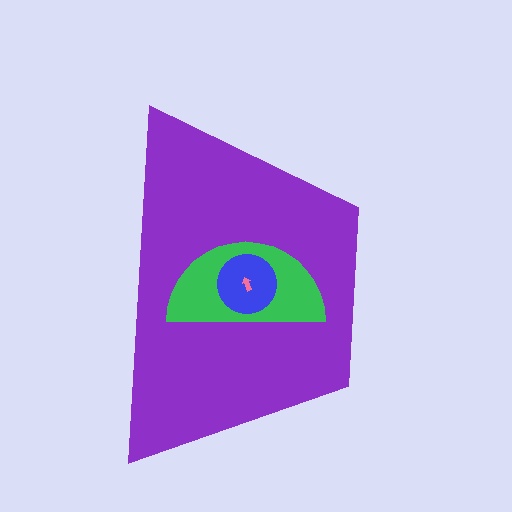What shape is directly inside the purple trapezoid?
The green semicircle.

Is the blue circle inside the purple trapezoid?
Yes.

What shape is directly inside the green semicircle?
The blue circle.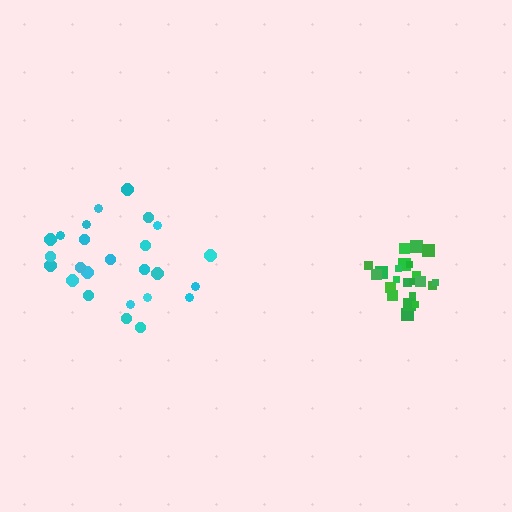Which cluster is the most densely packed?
Green.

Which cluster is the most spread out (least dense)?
Cyan.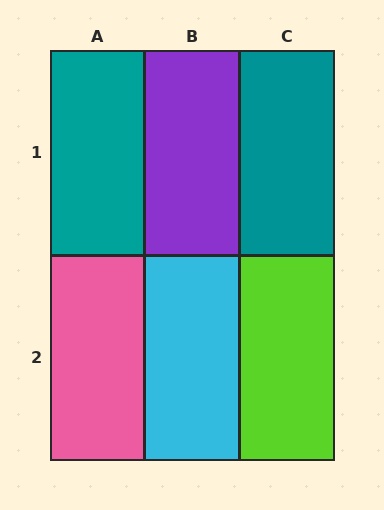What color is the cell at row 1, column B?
Purple.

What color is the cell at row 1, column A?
Teal.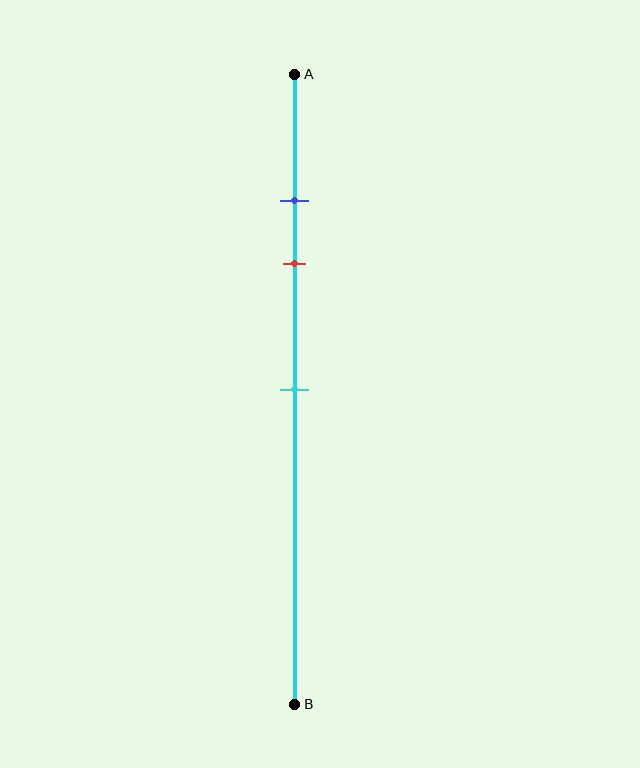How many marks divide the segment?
There are 3 marks dividing the segment.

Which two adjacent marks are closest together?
The blue and red marks are the closest adjacent pair.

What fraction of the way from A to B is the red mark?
The red mark is approximately 30% (0.3) of the way from A to B.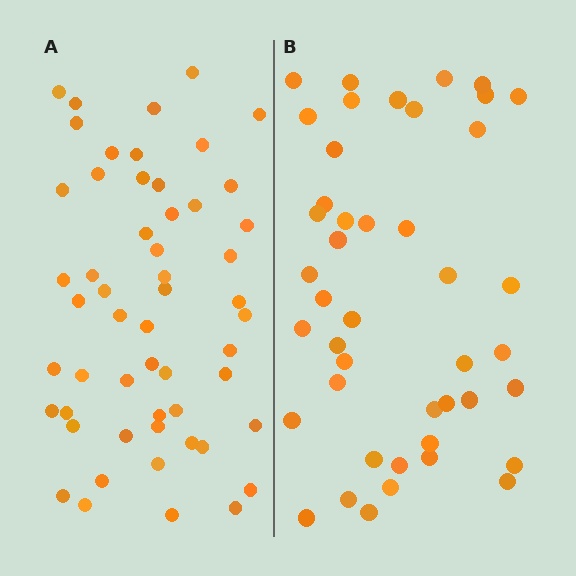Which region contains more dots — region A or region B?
Region A (the left region) has more dots.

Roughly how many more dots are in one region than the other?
Region A has roughly 10 or so more dots than region B.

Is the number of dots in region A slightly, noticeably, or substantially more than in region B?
Region A has only slightly more — the two regions are fairly close. The ratio is roughly 1.2 to 1.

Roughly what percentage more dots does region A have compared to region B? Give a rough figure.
About 25% more.